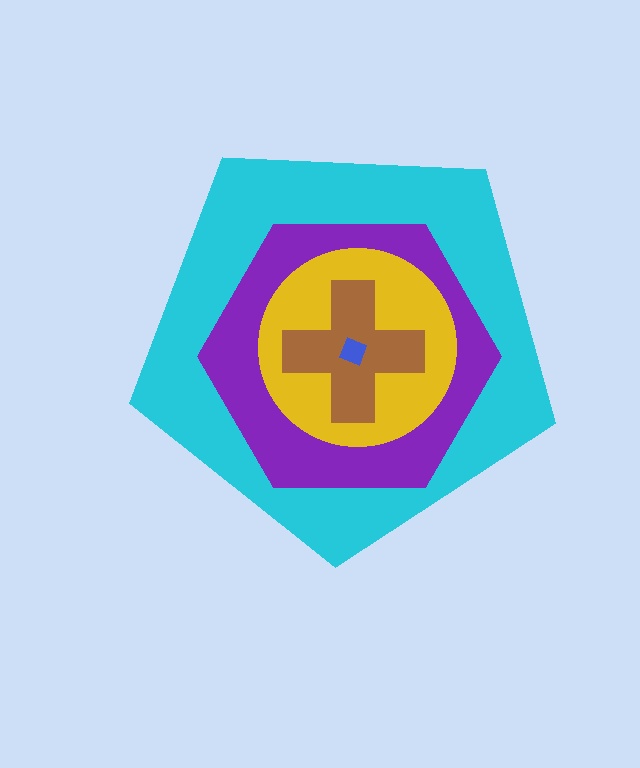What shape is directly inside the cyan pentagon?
The purple hexagon.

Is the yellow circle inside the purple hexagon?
Yes.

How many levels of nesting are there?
5.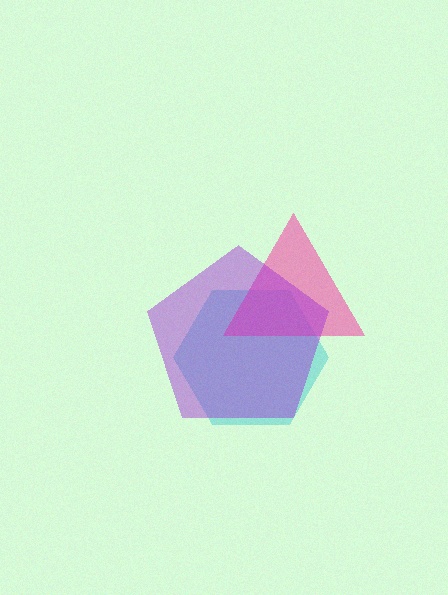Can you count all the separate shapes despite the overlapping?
Yes, there are 3 separate shapes.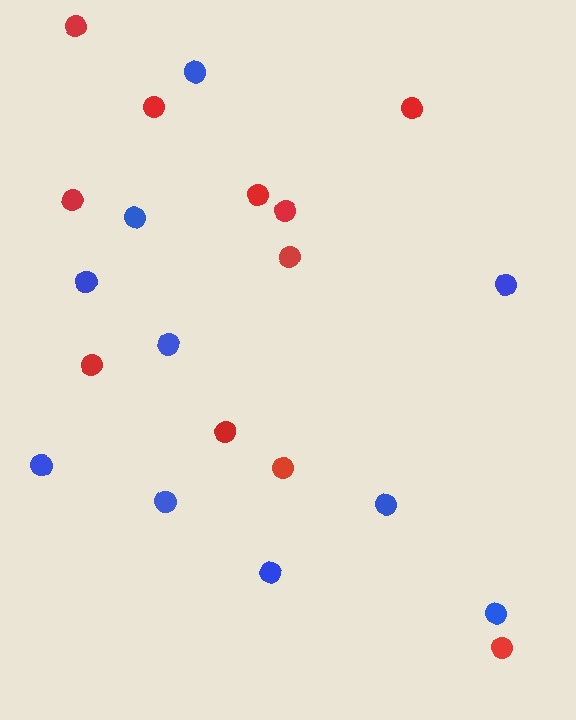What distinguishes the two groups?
There are 2 groups: one group of blue circles (10) and one group of red circles (11).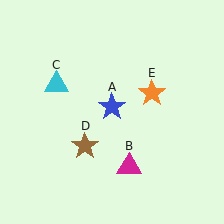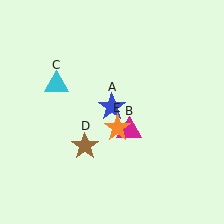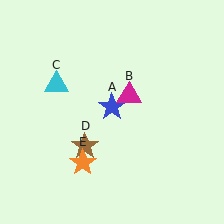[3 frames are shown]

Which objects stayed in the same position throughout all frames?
Blue star (object A) and cyan triangle (object C) and brown star (object D) remained stationary.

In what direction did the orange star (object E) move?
The orange star (object E) moved down and to the left.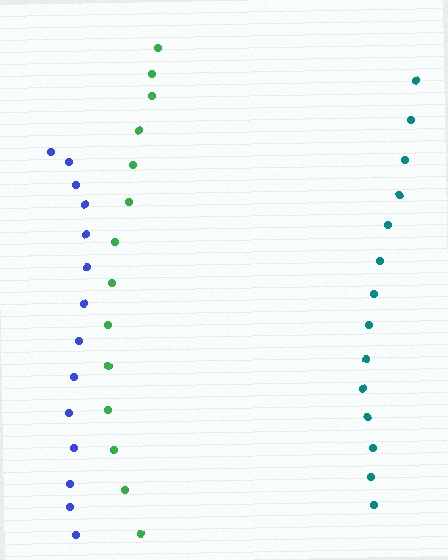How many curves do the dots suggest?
There are 3 distinct paths.